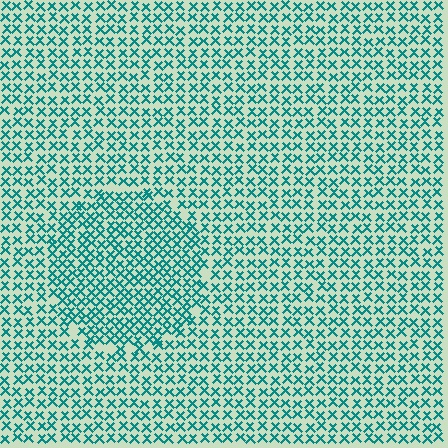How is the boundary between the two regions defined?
The boundary is defined by a change in element density (approximately 1.5x ratio). All elements are the same color, size, and shape.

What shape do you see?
I see a circle.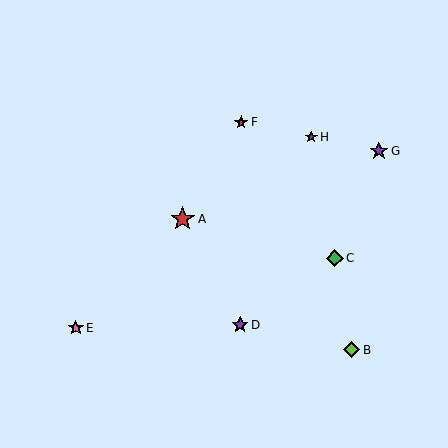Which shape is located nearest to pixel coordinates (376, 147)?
The purple star (labeled G) at (379, 151) is nearest to that location.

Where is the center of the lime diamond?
The center of the lime diamond is at (351, 350).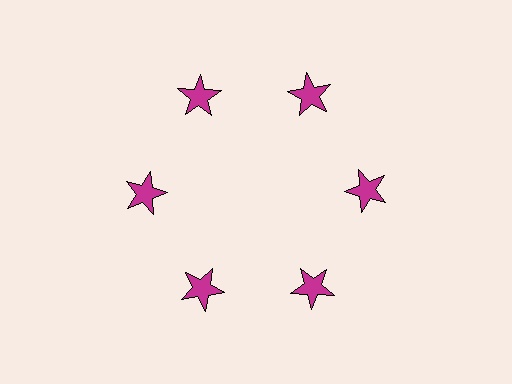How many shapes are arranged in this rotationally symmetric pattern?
There are 6 shapes, arranged in 6 groups of 1.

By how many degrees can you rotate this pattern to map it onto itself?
The pattern maps onto itself every 60 degrees of rotation.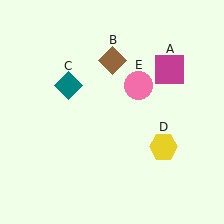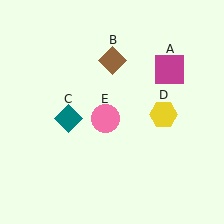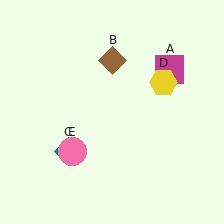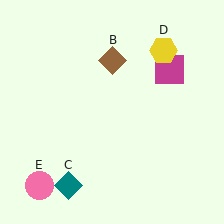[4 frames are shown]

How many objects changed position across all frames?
3 objects changed position: teal diamond (object C), yellow hexagon (object D), pink circle (object E).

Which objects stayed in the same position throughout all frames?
Magenta square (object A) and brown diamond (object B) remained stationary.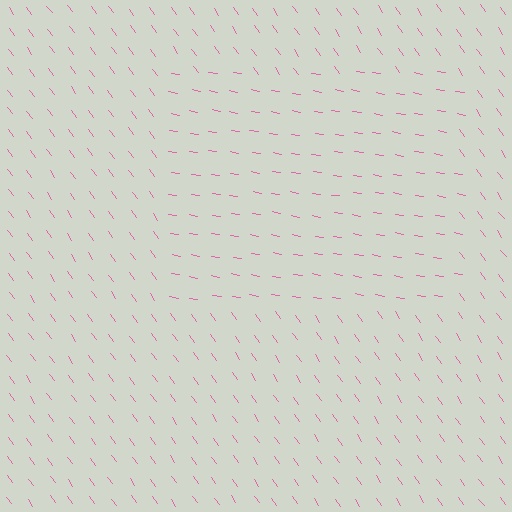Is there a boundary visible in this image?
Yes, there is a texture boundary formed by a change in line orientation.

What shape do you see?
I see a rectangle.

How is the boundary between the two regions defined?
The boundary is defined purely by a change in line orientation (approximately 45 degrees difference). All lines are the same color and thickness.